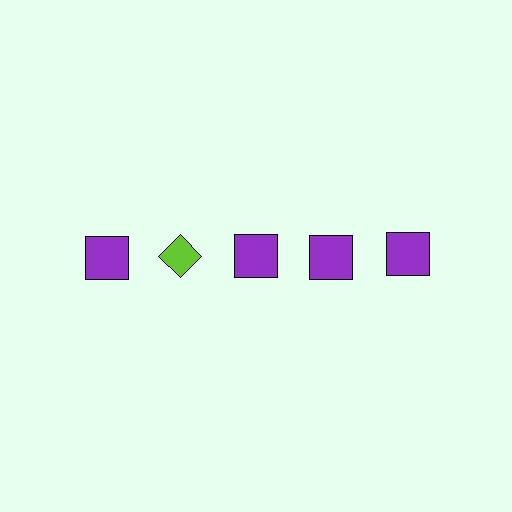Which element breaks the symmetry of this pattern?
The lime diamond in the top row, second from left column breaks the symmetry. All other shapes are purple squares.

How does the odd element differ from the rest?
It differs in both color (lime instead of purple) and shape (diamond instead of square).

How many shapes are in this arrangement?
There are 5 shapes arranged in a grid pattern.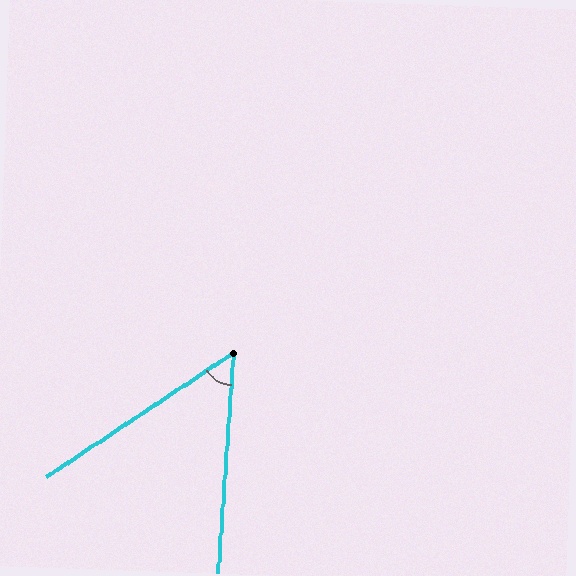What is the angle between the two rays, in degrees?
Approximately 53 degrees.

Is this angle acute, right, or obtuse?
It is acute.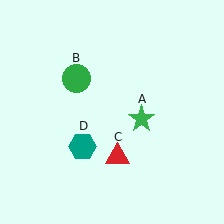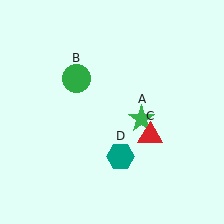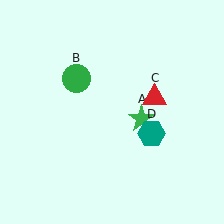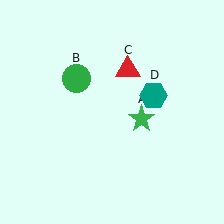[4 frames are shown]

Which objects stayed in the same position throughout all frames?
Green star (object A) and green circle (object B) remained stationary.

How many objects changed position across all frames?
2 objects changed position: red triangle (object C), teal hexagon (object D).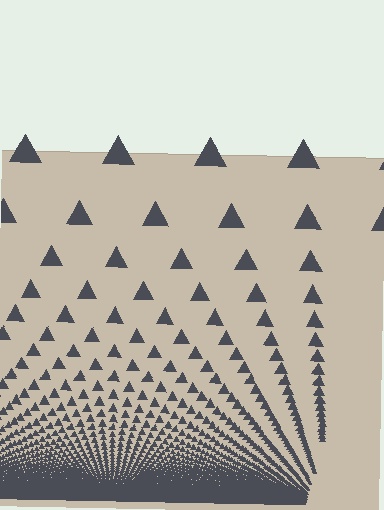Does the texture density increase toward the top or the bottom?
Density increases toward the bottom.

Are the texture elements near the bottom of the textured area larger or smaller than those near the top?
Smaller. The gradient is inverted — elements near the bottom are smaller and denser.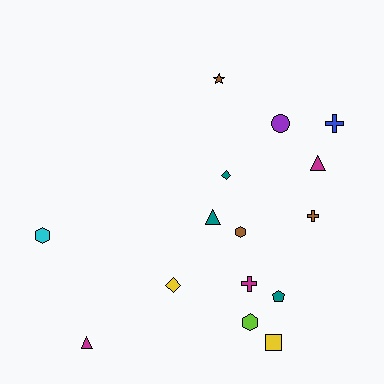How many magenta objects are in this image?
There are 3 magenta objects.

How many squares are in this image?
There is 1 square.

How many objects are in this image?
There are 15 objects.